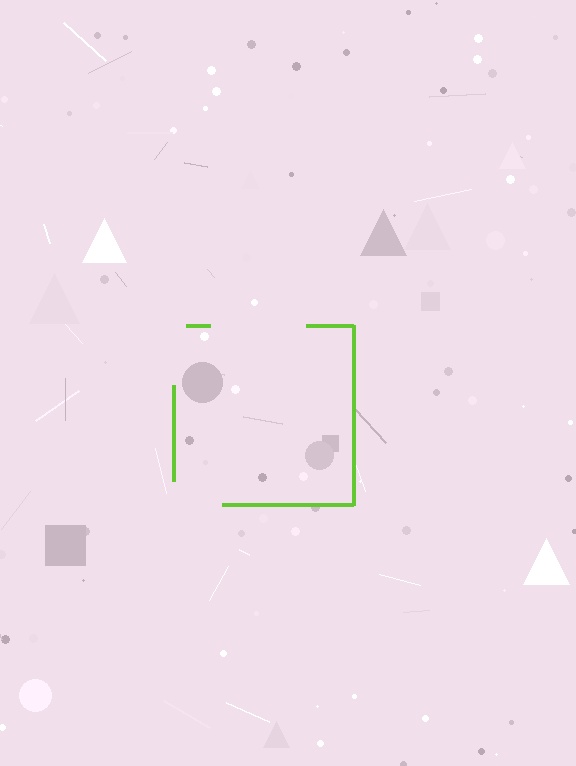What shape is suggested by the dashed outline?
The dashed outline suggests a square.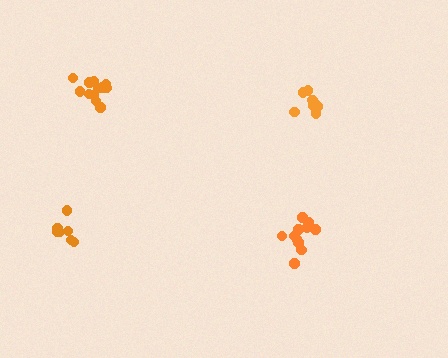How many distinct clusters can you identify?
There are 4 distinct clusters.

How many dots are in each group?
Group 1: 7 dots, Group 2: 11 dots, Group 3: 12 dots, Group 4: 10 dots (40 total).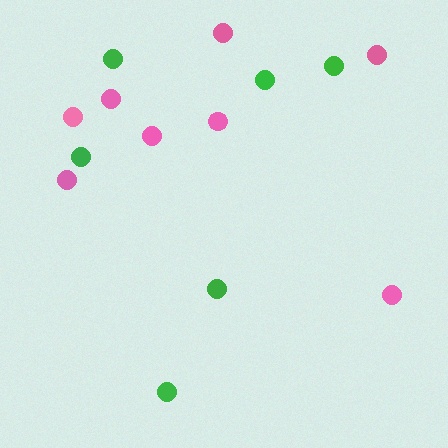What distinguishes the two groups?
There are 2 groups: one group of pink circles (8) and one group of green circles (6).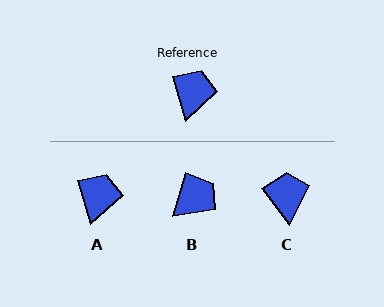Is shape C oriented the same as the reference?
No, it is off by about 22 degrees.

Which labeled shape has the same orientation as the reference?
A.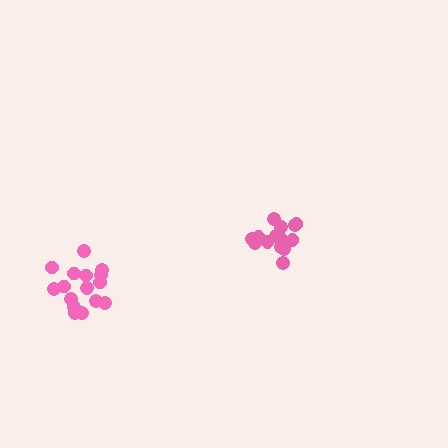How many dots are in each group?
Group 1: 16 dots, Group 2: 14 dots (30 total).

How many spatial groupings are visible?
There are 2 spatial groupings.